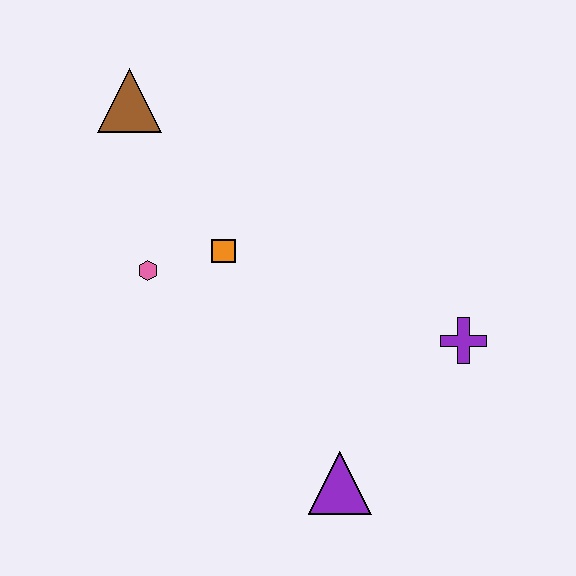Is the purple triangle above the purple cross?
No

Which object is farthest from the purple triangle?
The brown triangle is farthest from the purple triangle.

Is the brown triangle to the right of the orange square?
No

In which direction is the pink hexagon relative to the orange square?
The pink hexagon is to the left of the orange square.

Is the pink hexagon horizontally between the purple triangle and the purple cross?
No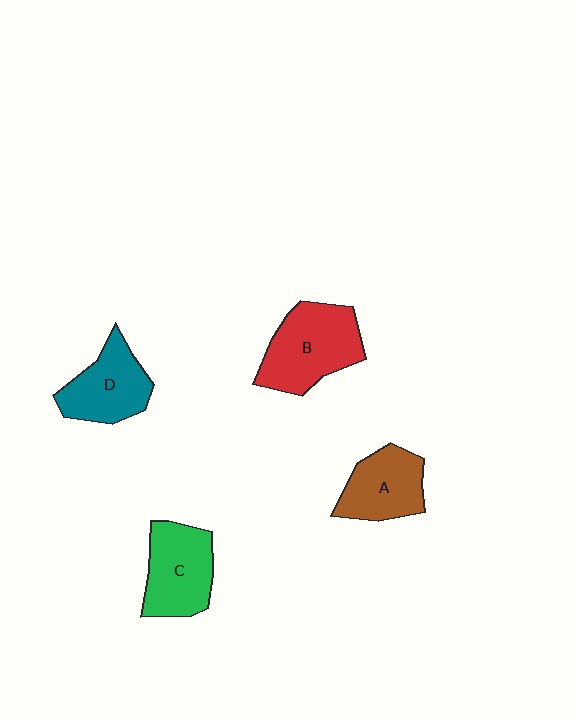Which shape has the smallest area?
Shape A (brown).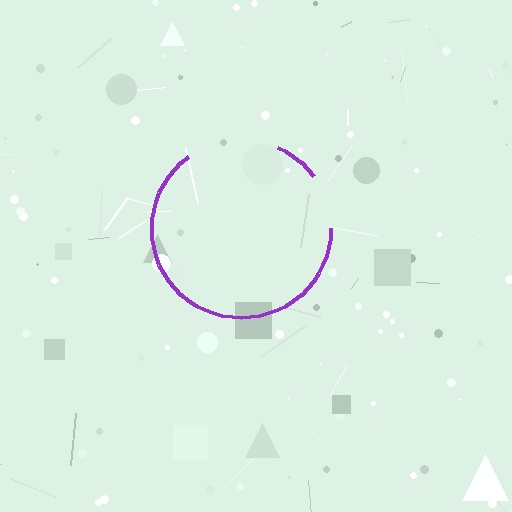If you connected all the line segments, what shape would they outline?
They would outline a circle.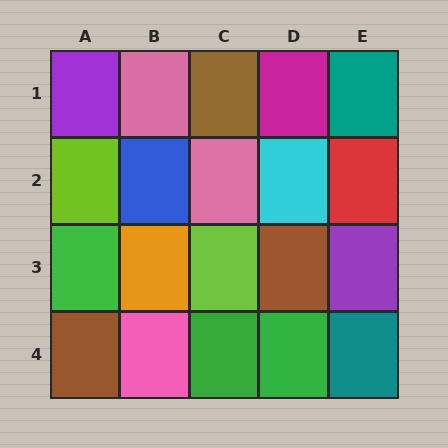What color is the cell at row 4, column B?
Pink.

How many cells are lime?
2 cells are lime.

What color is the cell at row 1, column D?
Magenta.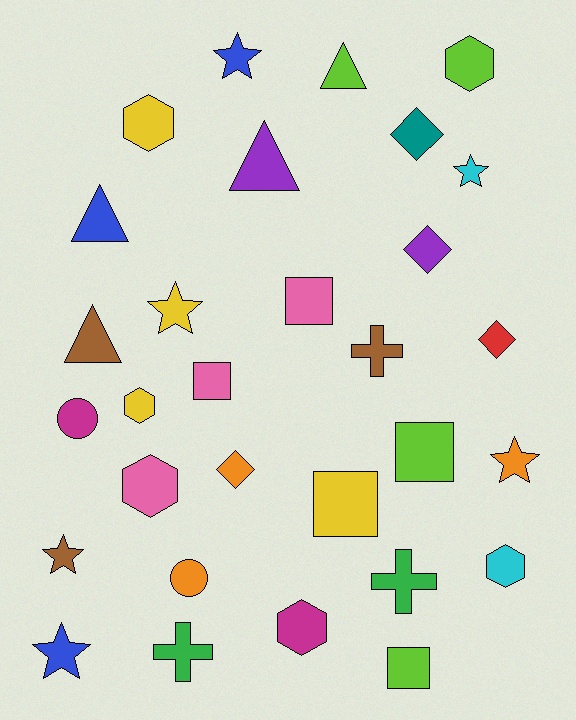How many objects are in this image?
There are 30 objects.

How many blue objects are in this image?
There are 3 blue objects.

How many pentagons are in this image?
There are no pentagons.